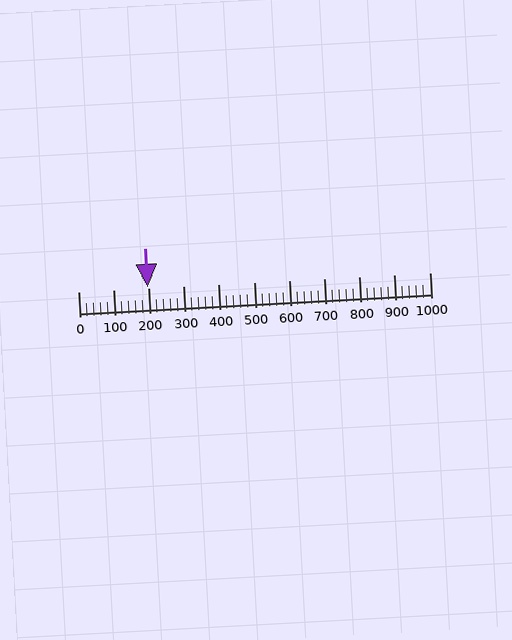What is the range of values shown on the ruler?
The ruler shows values from 0 to 1000.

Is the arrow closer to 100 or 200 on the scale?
The arrow is closer to 200.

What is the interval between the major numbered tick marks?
The major tick marks are spaced 100 units apart.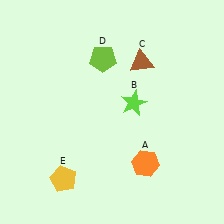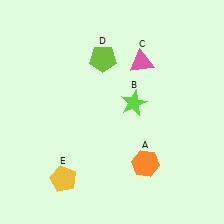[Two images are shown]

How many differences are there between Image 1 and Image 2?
There is 1 difference between the two images.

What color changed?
The triangle (C) changed from brown in Image 1 to pink in Image 2.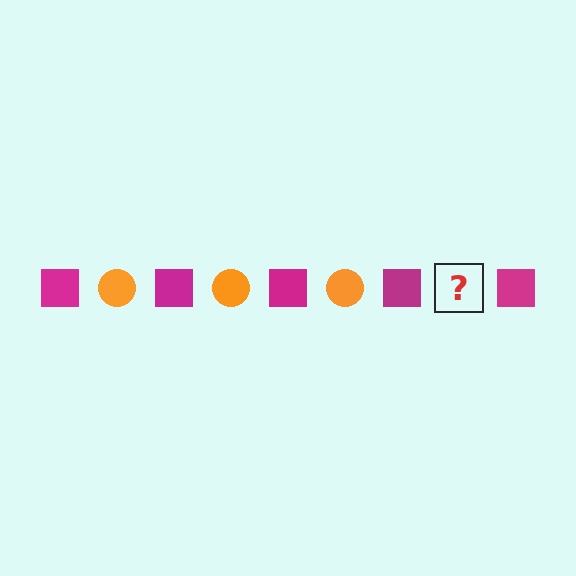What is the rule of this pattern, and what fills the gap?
The rule is that the pattern alternates between magenta square and orange circle. The gap should be filled with an orange circle.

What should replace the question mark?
The question mark should be replaced with an orange circle.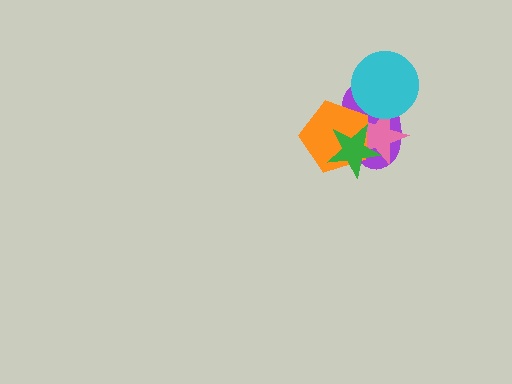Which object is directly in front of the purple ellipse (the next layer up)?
The pink star is directly in front of the purple ellipse.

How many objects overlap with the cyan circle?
2 objects overlap with the cyan circle.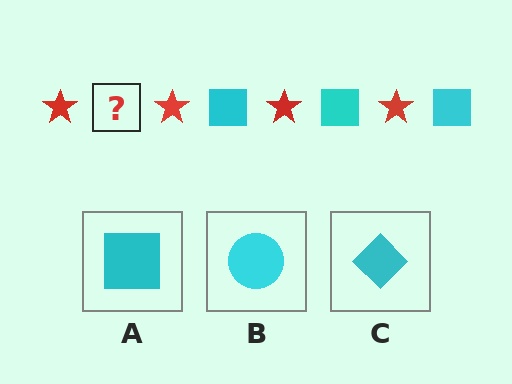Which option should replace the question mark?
Option A.